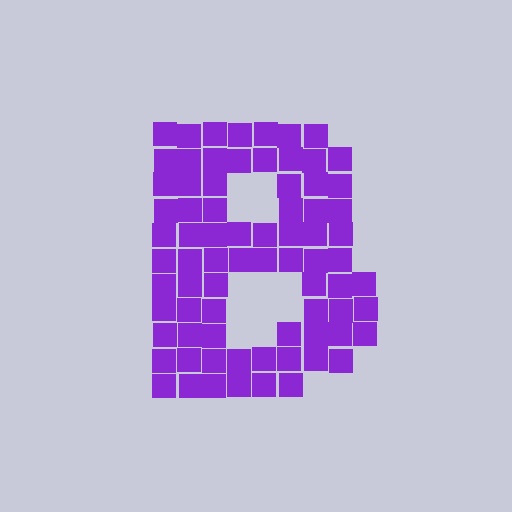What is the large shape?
The large shape is the letter B.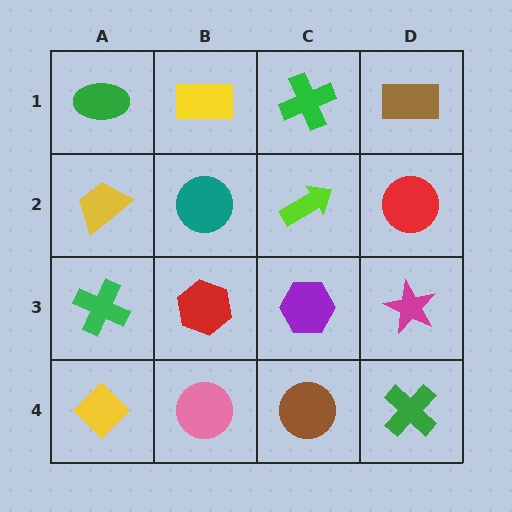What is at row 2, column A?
A yellow trapezoid.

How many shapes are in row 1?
4 shapes.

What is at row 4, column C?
A brown circle.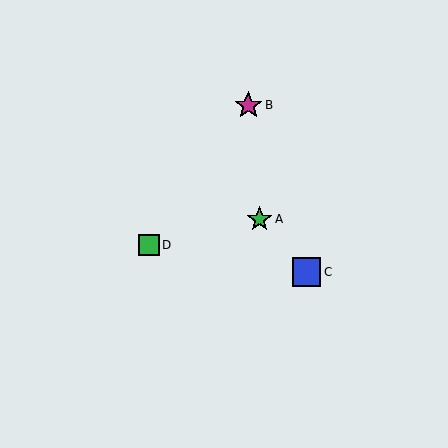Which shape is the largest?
The blue square (labeled C) is the largest.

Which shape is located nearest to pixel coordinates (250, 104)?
The magenta star (labeled B) at (248, 105) is nearest to that location.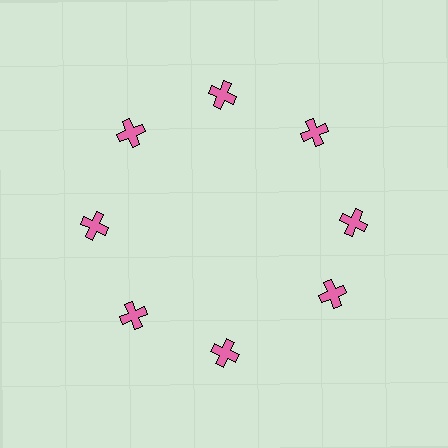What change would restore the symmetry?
The symmetry would be restored by rotating it back into even spacing with its neighbors so that all 8 crosses sit at equal angles and equal distance from the center.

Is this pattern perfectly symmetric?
No. The 8 pink crosses are arranged in a ring, but one element near the 4 o'clock position is rotated out of alignment along the ring, breaking the 8-fold rotational symmetry.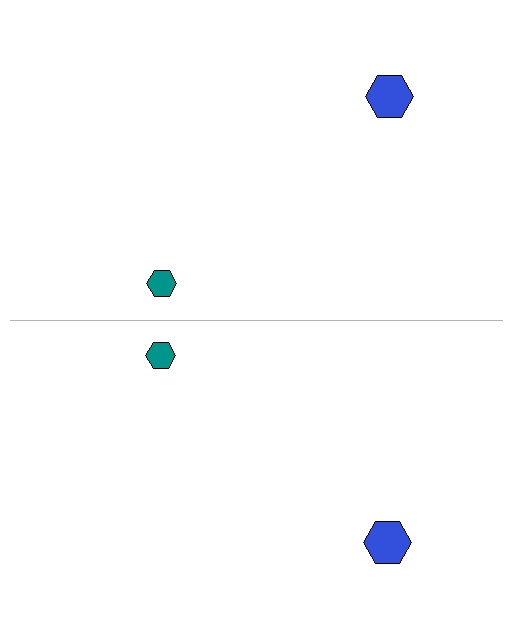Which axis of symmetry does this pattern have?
The pattern has a horizontal axis of symmetry running through the center of the image.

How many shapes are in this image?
There are 4 shapes in this image.